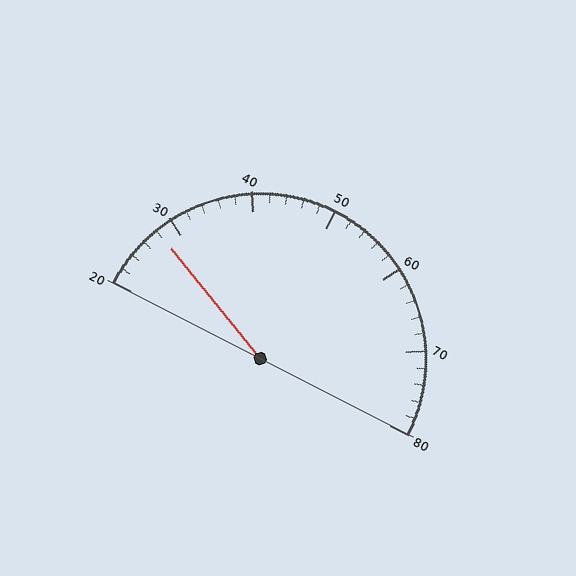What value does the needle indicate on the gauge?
The needle indicates approximately 28.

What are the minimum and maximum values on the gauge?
The gauge ranges from 20 to 80.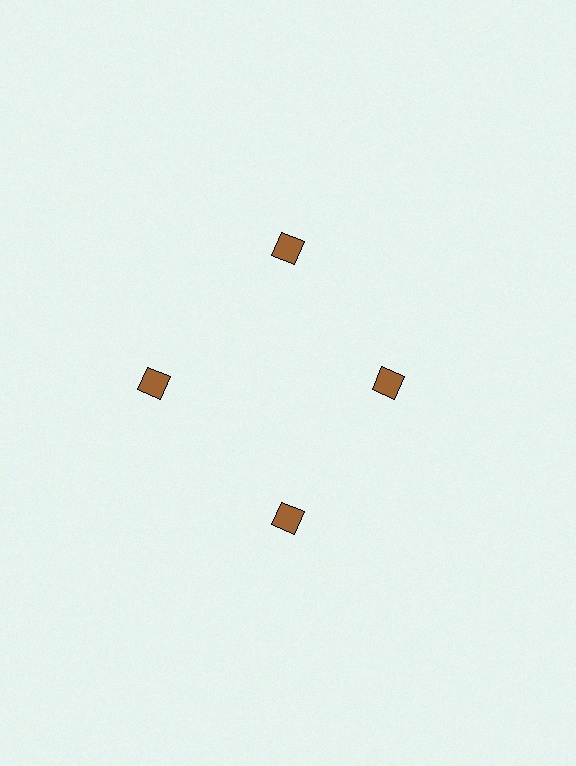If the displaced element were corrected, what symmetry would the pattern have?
It would have 4-fold rotational symmetry — the pattern would map onto itself every 90 degrees.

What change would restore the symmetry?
The symmetry would be restored by moving it outward, back onto the ring so that all 4 diamonds sit at equal angles and equal distance from the center.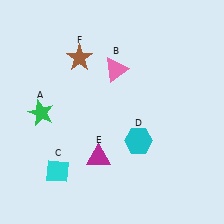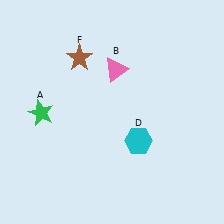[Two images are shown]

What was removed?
The cyan diamond (C), the magenta triangle (E) were removed in Image 2.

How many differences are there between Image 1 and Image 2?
There are 2 differences between the two images.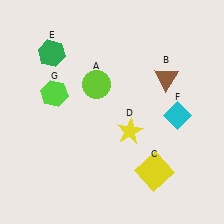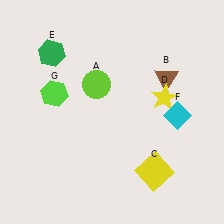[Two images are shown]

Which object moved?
The yellow star (D) moved right.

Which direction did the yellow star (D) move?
The yellow star (D) moved right.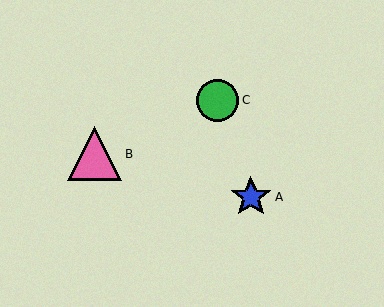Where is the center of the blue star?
The center of the blue star is at (251, 197).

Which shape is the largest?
The pink triangle (labeled B) is the largest.